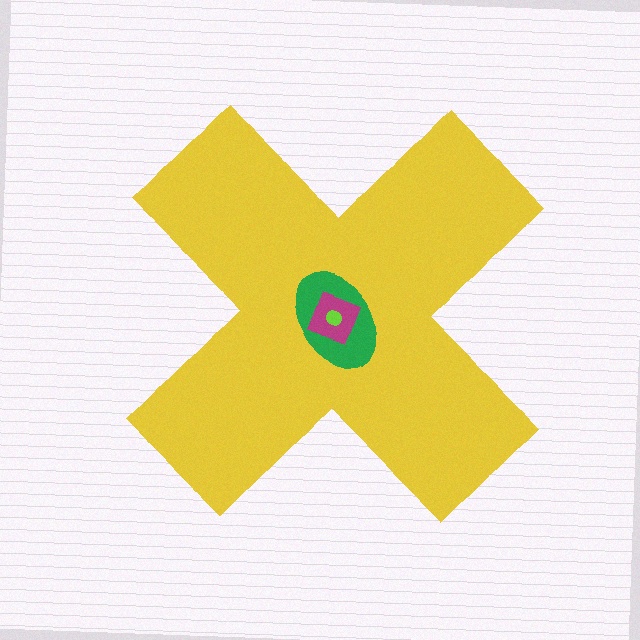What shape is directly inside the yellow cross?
The green ellipse.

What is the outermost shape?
The yellow cross.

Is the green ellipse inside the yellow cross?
Yes.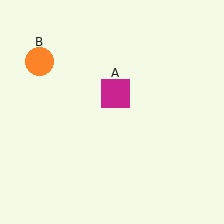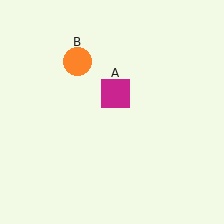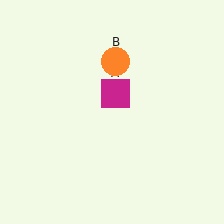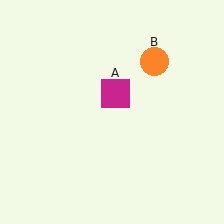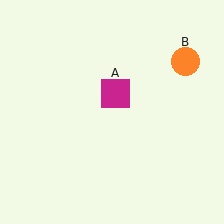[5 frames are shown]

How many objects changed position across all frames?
1 object changed position: orange circle (object B).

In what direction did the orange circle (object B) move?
The orange circle (object B) moved right.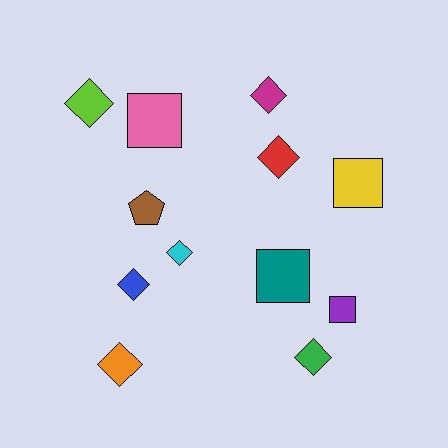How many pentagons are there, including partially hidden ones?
There is 1 pentagon.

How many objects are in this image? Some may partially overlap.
There are 12 objects.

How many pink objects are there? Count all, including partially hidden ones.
There is 1 pink object.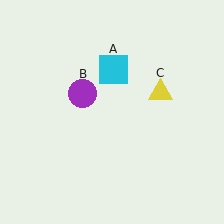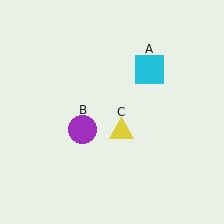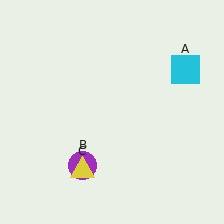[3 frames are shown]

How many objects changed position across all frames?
3 objects changed position: cyan square (object A), purple circle (object B), yellow triangle (object C).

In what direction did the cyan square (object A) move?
The cyan square (object A) moved right.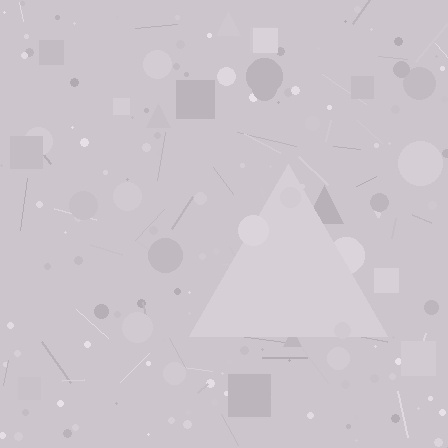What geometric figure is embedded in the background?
A triangle is embedded in the background.